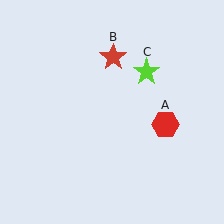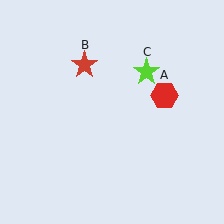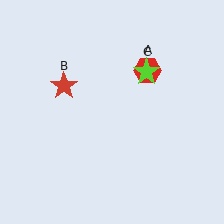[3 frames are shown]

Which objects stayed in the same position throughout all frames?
Lime star (object C) remained stationary.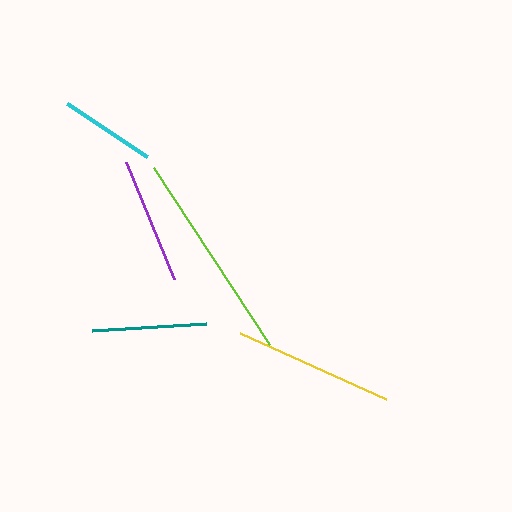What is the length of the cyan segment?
The cyan segment is approximately 96 pixels long.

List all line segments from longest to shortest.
From longest to shortest: lime, yellow, purple, teal, cyan.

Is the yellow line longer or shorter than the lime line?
The lime line is longer than the yellow line.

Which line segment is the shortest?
The cyan line is the shortest at approximately 96 pixels.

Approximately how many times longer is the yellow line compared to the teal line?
The yellow line is approximately 1.4 times the length of the teal line.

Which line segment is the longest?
The lime line is the longest at approximately 212 pixels.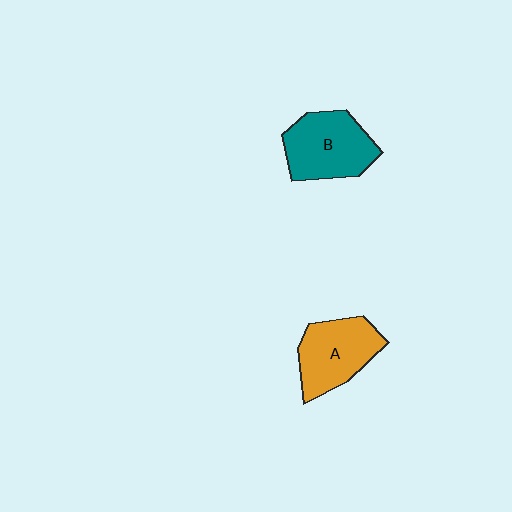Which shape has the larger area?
Shape B (teal).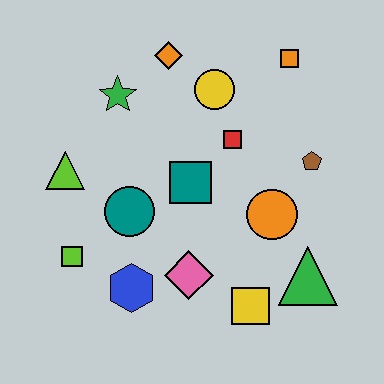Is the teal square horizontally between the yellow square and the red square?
No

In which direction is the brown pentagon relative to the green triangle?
The brown pentagon is above the green triangle.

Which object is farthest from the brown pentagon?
The lime square is farthest from the brown pentagon.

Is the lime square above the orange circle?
No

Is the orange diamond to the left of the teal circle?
No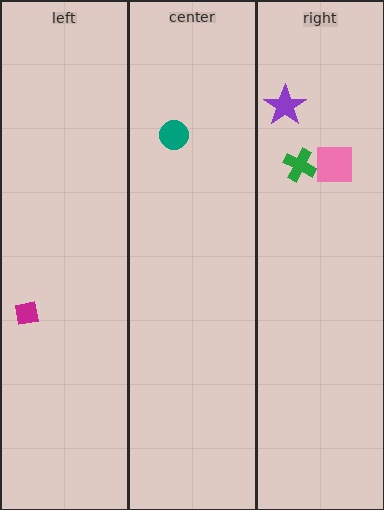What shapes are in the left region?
The magenta square.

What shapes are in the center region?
The teal circle.